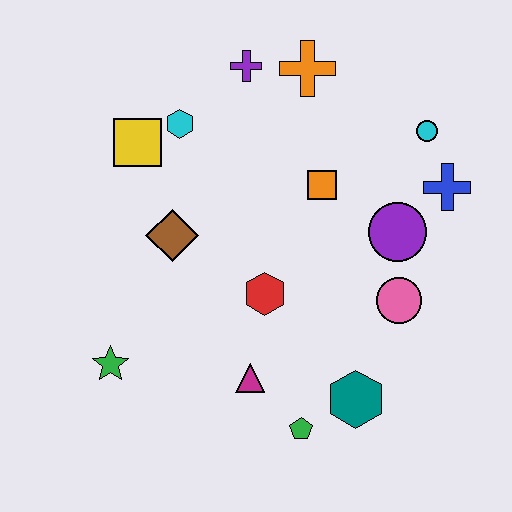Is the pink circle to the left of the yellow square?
No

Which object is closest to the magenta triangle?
The green pentagon is closest to the magenta triangle.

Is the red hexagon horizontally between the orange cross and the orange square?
No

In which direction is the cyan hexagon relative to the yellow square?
The cyan hexagon is to the right of the yellow square.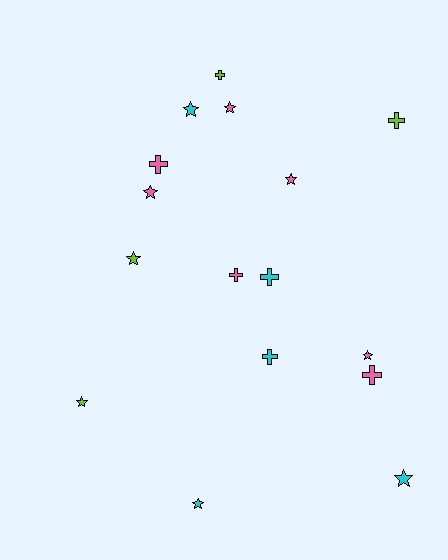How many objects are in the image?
There are 16 objects.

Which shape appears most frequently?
Star, with 9 objects.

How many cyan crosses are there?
There are 2 cyan crosses.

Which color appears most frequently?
Pink, with 7 objects.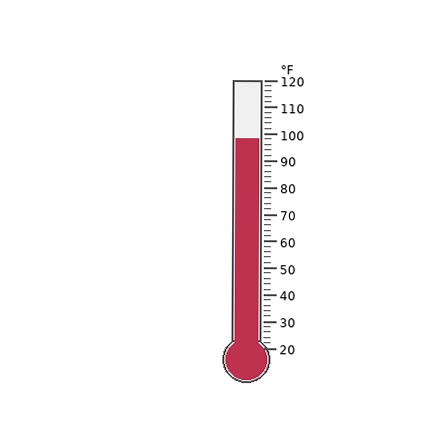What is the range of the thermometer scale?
The thermometer scale ranges from 20°F to 120°F.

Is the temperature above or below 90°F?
The temperature is above 90°F.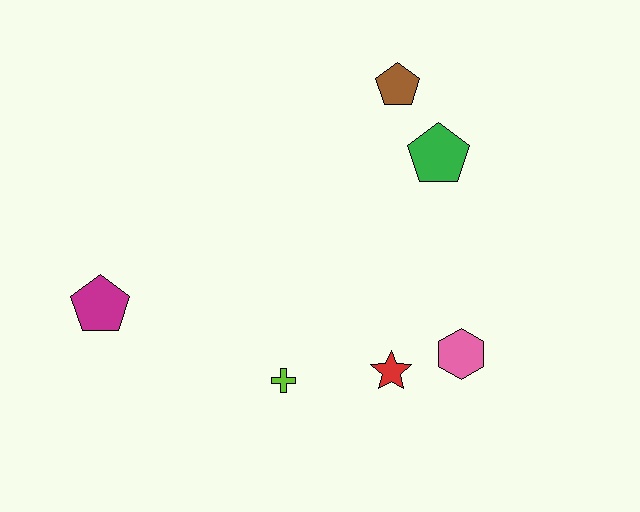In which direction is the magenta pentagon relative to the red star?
The magenta pentagon is to the left of the red star.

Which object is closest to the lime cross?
The red star is closest to the lime cross.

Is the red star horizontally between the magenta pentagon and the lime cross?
No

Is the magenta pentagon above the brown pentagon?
No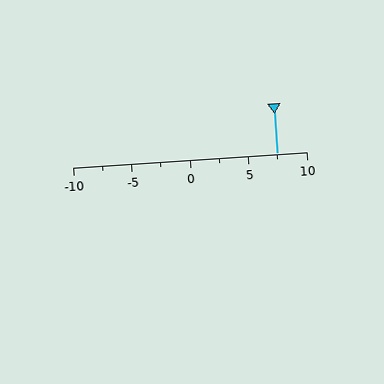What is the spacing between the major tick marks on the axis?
The major ticks are spaced 5 apart.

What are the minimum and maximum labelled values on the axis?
The axis runs from -10 to 10.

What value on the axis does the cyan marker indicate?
The marker indicates approximately 7.5.